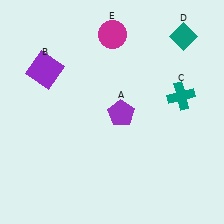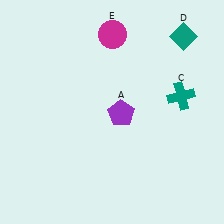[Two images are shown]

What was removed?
The purple square (B) was removed in Image 2.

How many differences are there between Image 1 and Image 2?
There is 1 difference between the two images.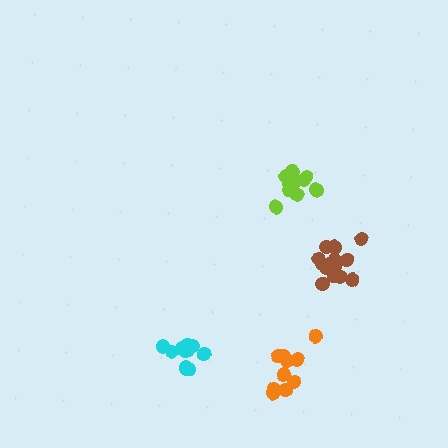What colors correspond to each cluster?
The clusters are colored: orange, lime, cyan, brown.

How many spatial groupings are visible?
There are 4 spatial groupings.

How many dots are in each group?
Group 1: 11 dots, Group 2: 10 dots, Group 3: 10 dots, Group 4: 14 dots (45 total).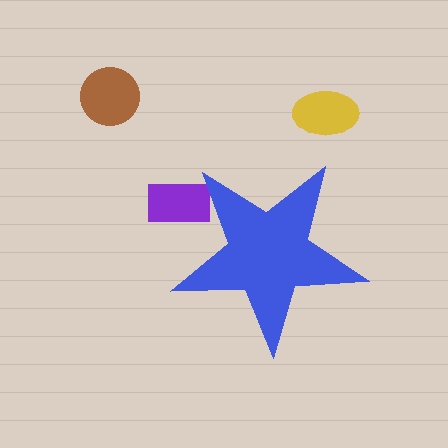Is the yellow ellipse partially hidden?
No, the yellow ellipse is fully visible.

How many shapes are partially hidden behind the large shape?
1 shape is partially hidden.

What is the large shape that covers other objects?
A blue star.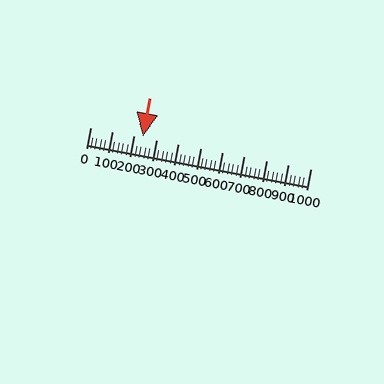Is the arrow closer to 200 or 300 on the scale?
The arrow is closer to 200.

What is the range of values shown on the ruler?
The ruler shows values from 0 to 1000.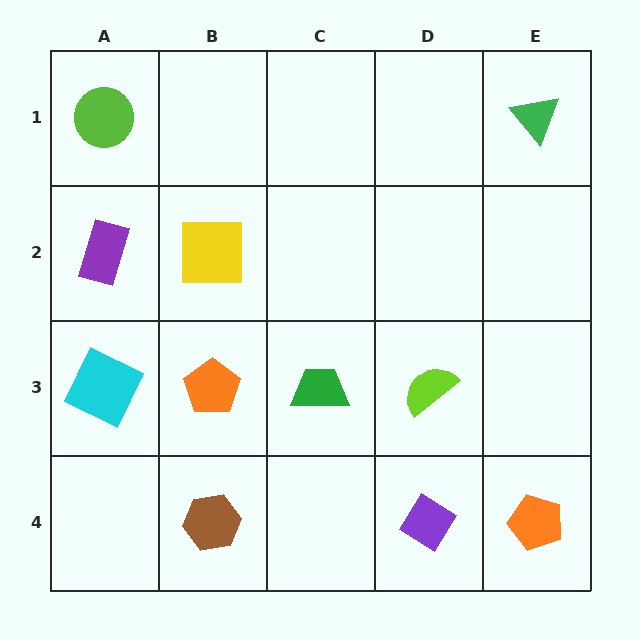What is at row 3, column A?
A cyan square.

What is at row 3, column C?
A green trapezoid.